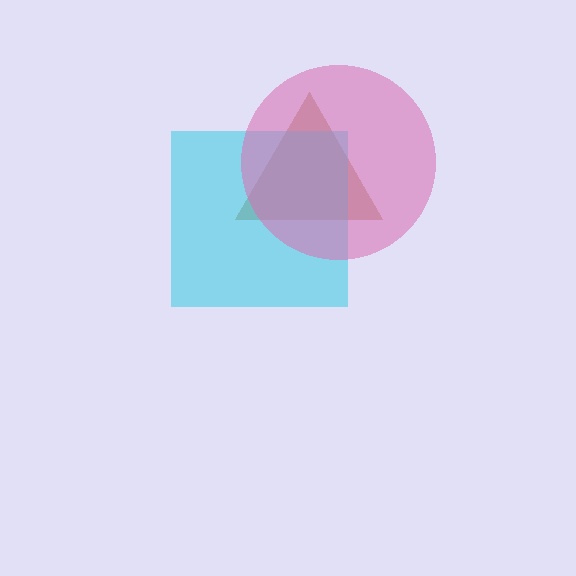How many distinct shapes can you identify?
There are 3 distinct shapes: a brown triangle, a cyan square, a pink circle.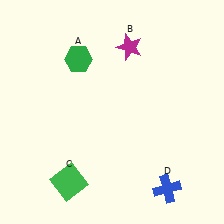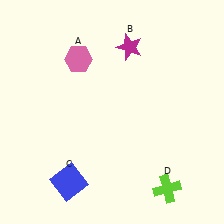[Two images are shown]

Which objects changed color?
A changed from green to pink. C changed from green to blue. D changed from blue to lime.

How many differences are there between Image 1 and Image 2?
There are 3 differences between the two images.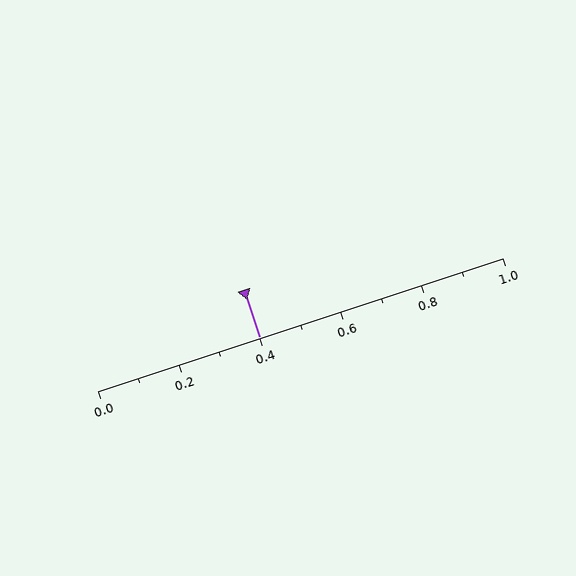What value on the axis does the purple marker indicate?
The marker indicates approximately 0.4.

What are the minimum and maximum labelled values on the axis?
The axis runs from 0.0 to 1.0.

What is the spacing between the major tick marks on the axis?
The major ticks are spaced 0.2 apart.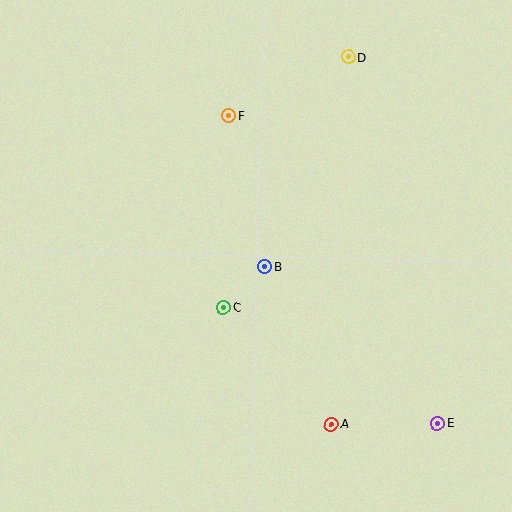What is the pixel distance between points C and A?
The distance between C and A is 159 pixels.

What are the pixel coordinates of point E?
Point E is at (437, 423).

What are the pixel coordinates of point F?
Point F is at (228, 116).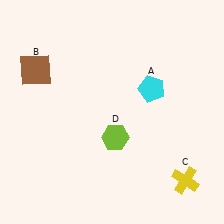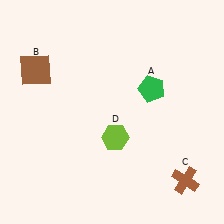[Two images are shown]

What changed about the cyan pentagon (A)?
In Image 1, A is cyan. In Image 2, it changed to green.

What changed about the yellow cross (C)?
In Image 1, C is yellow. In Image 2, it changed to brown.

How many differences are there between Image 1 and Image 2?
There are 2 differences between the two images.